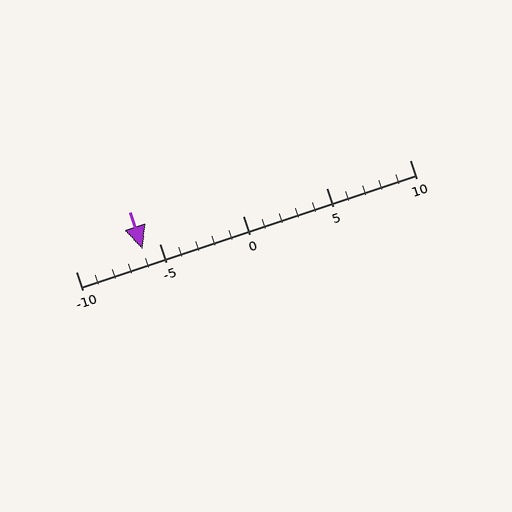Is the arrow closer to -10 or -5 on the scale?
The arrow is closer to -5.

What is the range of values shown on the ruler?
The ruler shows values from -10 to 10.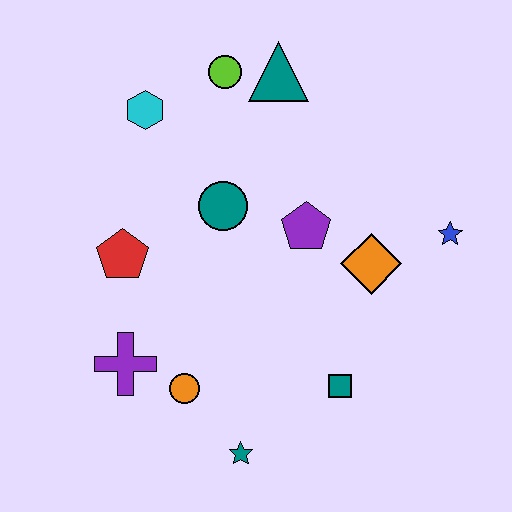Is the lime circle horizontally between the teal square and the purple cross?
Yes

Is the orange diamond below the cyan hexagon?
Yes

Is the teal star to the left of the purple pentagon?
Yes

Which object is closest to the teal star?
The orange circle is closest to the teal star.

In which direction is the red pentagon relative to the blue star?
The red pentagon is to the left of the blue star.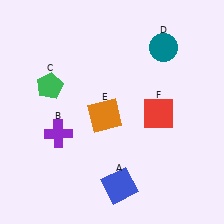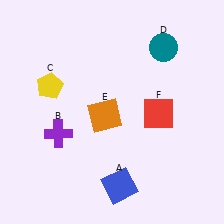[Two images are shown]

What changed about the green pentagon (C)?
In Image 1, C is green. In Image 2, it changed to yellow.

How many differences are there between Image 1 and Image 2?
There is 1 difference between the two images.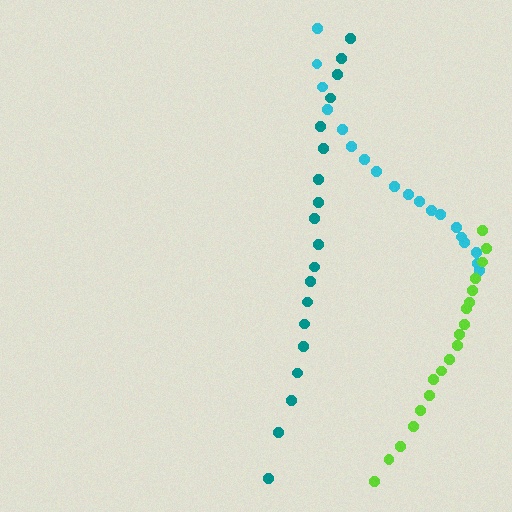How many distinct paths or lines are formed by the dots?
There are 3 distinct paths.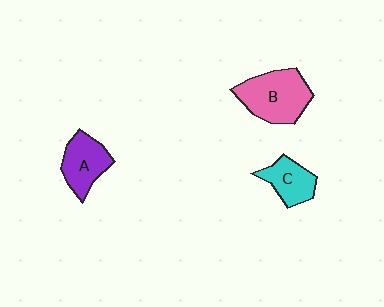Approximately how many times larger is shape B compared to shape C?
Approximately 1.7 times.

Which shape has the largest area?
Shape B (pink).